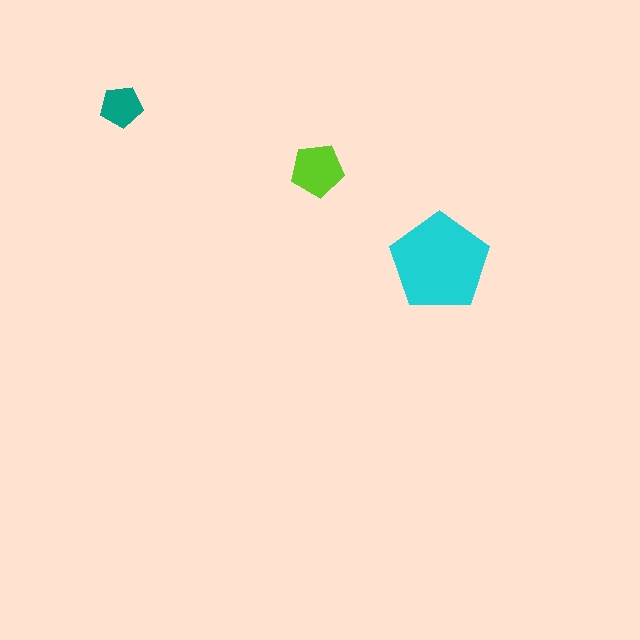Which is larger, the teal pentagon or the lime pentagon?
The lime one.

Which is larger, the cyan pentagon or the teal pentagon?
The cyan one.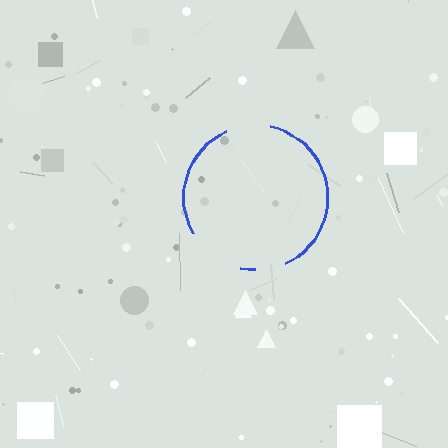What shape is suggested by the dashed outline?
The dashed outline suggests a circle.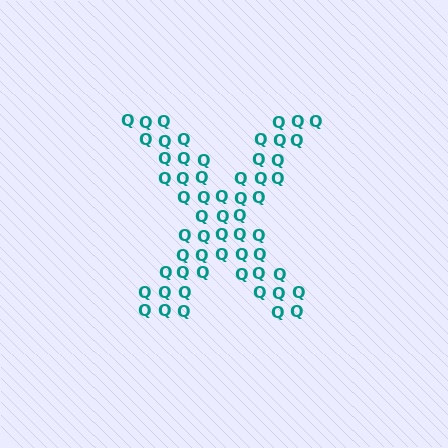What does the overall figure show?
The overall figure shows the letter X.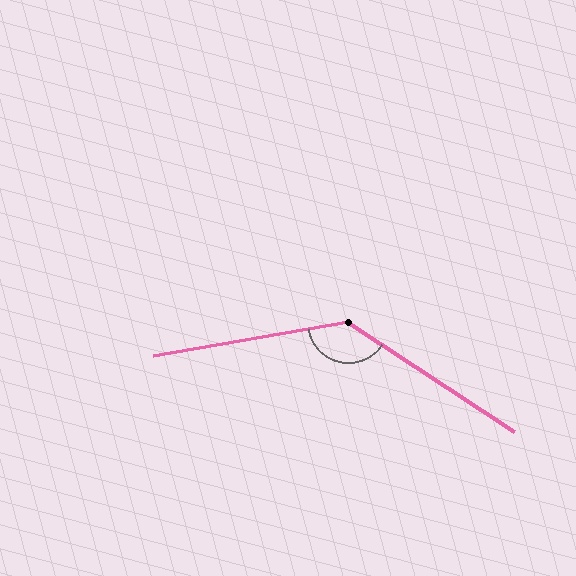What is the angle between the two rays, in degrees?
Approximately 137 degrees.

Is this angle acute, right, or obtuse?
It is obtuse.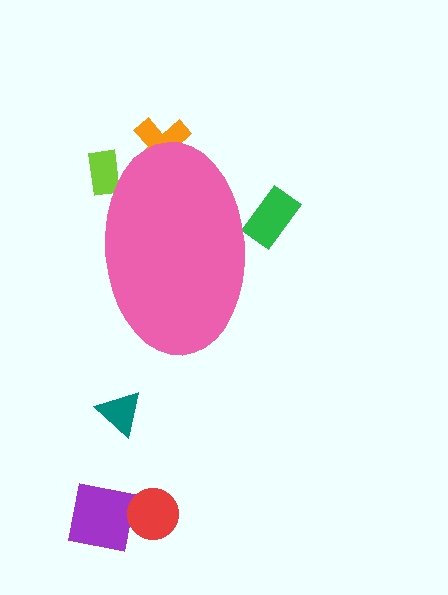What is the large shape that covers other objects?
A pink ellipse.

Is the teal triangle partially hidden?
No, the teal triangle is fully visible.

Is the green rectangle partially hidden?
Yes, the green rectangle is partially hidden behind the pink ellipse.